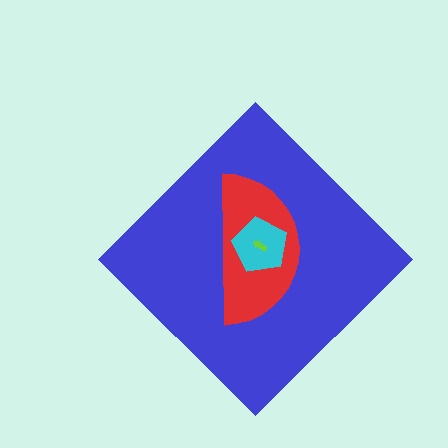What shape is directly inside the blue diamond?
The red semicircle.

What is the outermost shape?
The blue diamond.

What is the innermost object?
The lime arrow.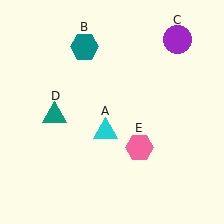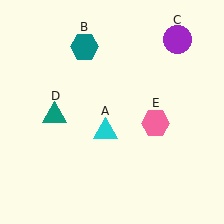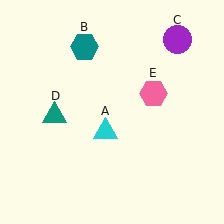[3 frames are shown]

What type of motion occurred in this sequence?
The pink hexagon (object E) rotated counterclockwise around the center of the scene.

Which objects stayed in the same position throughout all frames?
Cyan triangle (object A) and teal hexagon (object B) and purple circle (object C) and teal triangle (object D) remained stationary.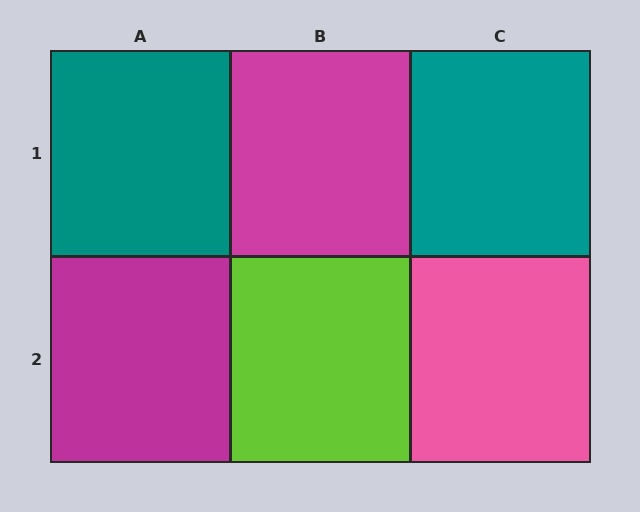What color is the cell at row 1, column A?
Teal.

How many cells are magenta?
2 cells are magenta.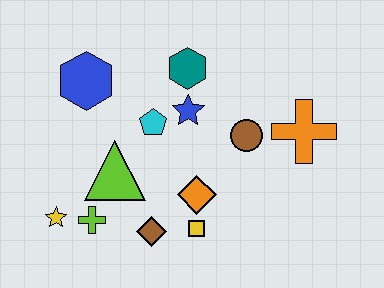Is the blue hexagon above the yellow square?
Yes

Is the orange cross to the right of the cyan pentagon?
Yes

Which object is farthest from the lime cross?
The orange cross is farthest from the lime cross.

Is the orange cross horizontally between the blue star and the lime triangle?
No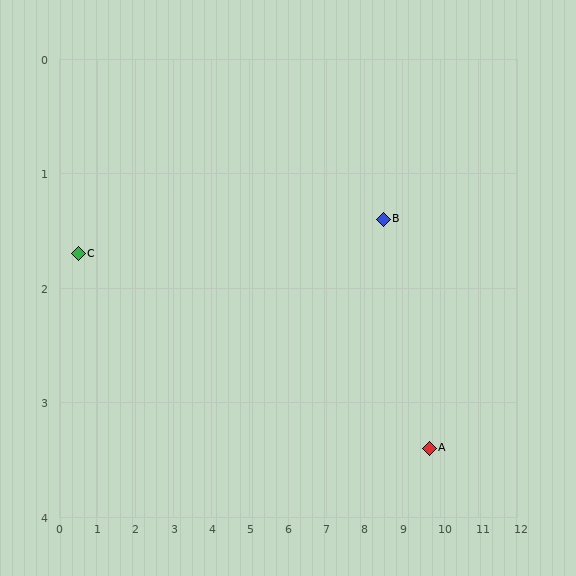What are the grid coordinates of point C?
Point C is at approximately (0.5, 1.7).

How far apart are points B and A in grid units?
Points B and A are about 2.3 grid units apart.